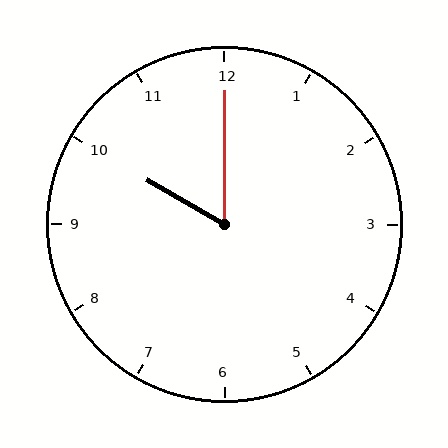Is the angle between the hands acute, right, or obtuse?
It is acute.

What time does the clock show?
10:00.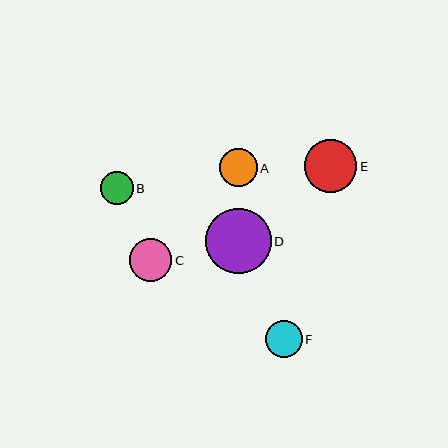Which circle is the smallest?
Circle B is the smallest with a size of approximately 33 pixels.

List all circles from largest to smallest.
From largest to smallest: D, E, C, A, F, B.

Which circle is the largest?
Circle D is the largest with a size of approximately 65 pixels.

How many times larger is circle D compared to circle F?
Circle D is approximately 1.8 times the size of circle F.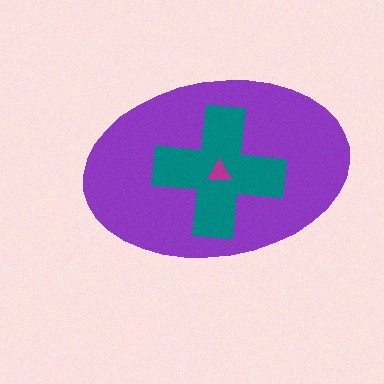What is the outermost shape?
The purple ellipse.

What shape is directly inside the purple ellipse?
The teal cross.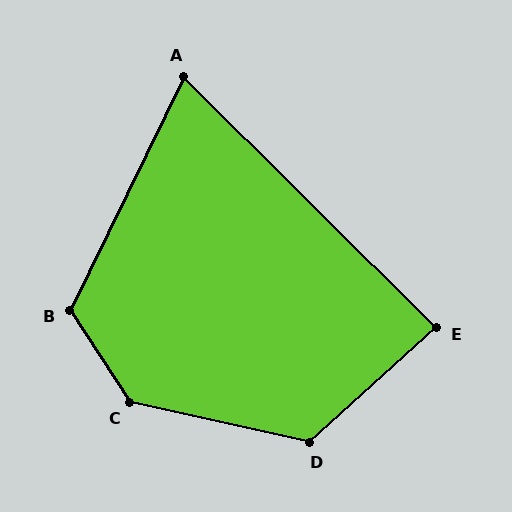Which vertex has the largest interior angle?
C, at approximately 135 degrees.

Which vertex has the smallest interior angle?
A, at approximately 71 degrees.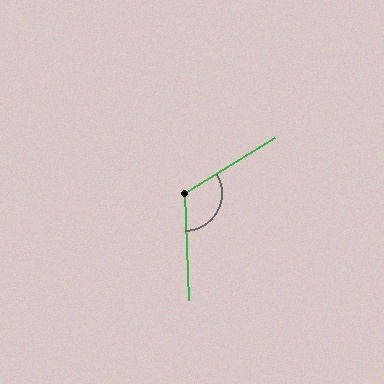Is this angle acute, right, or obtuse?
It is obtuse.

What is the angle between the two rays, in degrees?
Approximately 119 degrees.